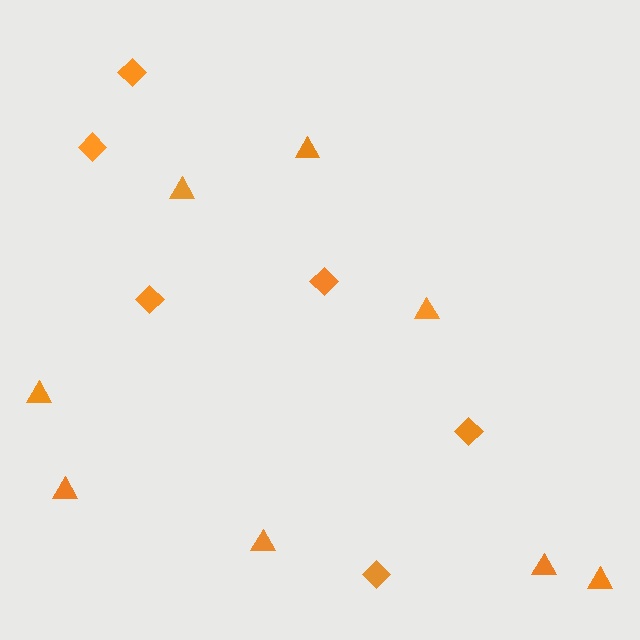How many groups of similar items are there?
There are 2 groups: one group of triangles (8) and one group of diamonds (6).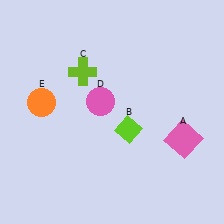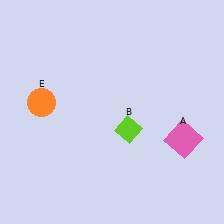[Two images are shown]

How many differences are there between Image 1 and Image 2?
There are 2 differences between the two images.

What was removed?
The pink circle (D), the lime cross (C) were removed in Image 2.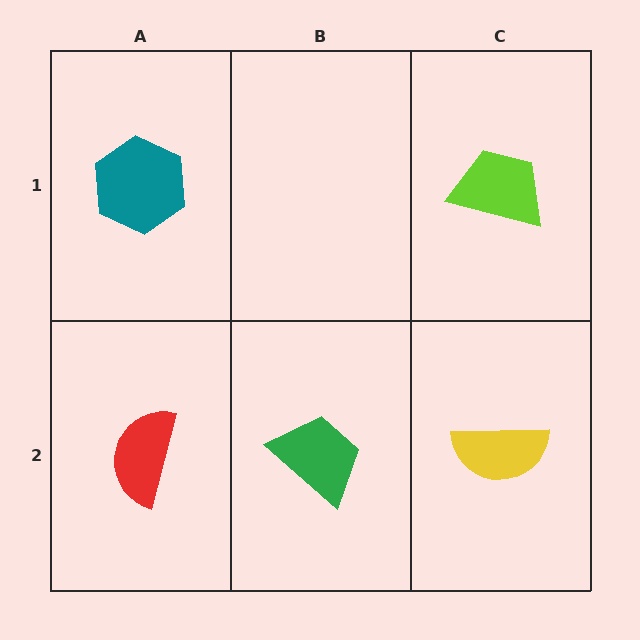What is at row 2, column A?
A red semicircle.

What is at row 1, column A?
A teal hexagon.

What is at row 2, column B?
A green trapezoid.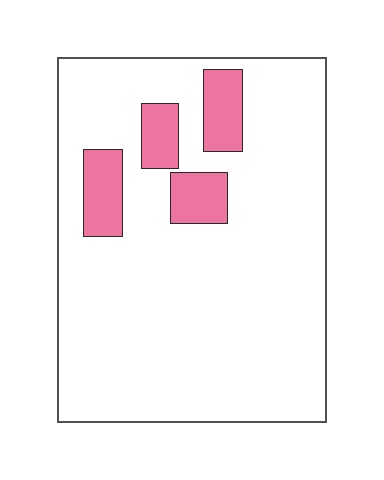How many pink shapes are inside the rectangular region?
4.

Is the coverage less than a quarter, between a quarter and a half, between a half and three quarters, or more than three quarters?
Less than a quarter.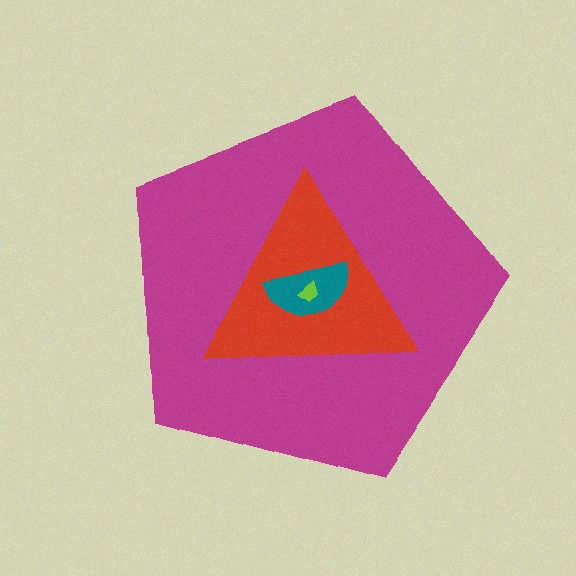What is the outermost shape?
The magenta pentagon.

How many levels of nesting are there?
4.